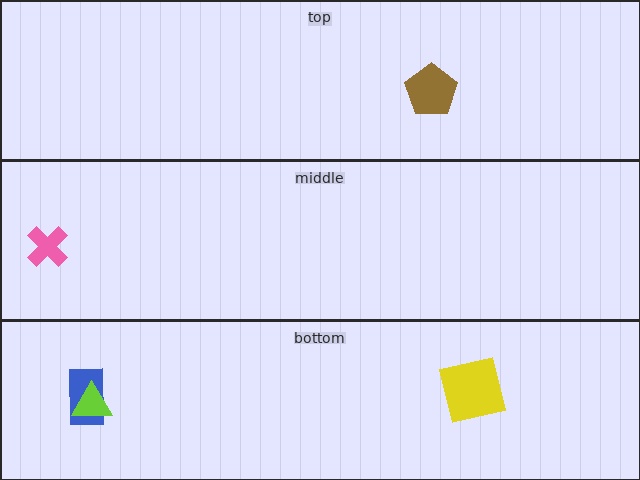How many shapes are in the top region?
1.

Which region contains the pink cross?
The middle region.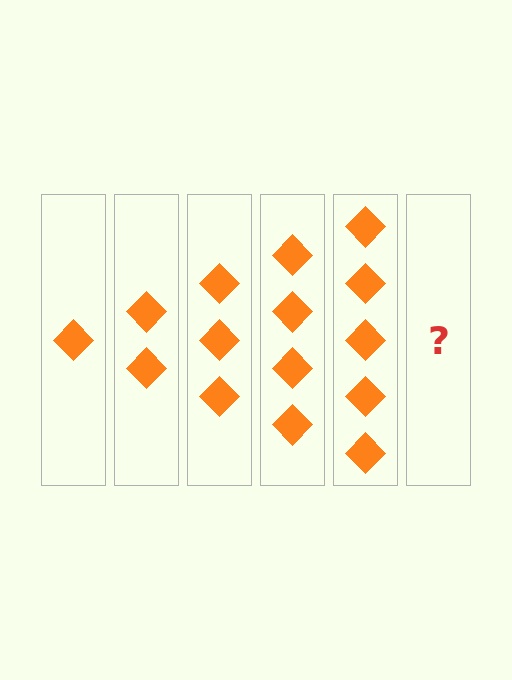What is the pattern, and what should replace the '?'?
The pattern is that each step adds one more diamond. The '?' should be 6 diamonds.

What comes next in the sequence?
The next element should be 6 diamonds.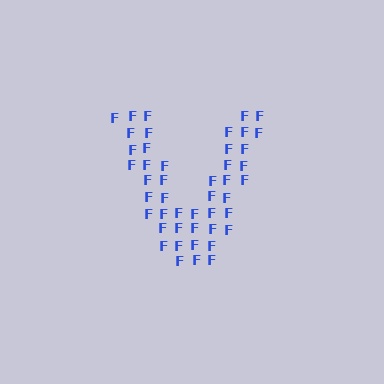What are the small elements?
The small elements are letter F's.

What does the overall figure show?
The overall figure shows the letter V.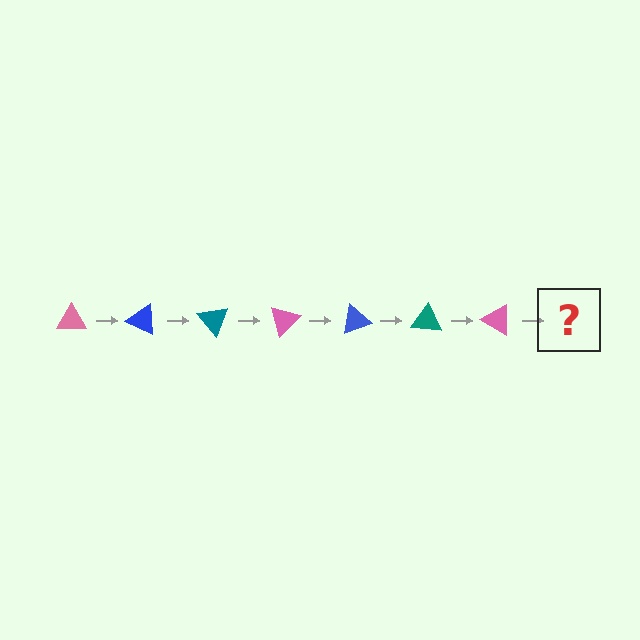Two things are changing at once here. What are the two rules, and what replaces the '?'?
The two rules are that it rotates 25 degrees each step and the color cycles through pink, blue, and teal. The '?' should be a blue triangle, rotated 175 degrees from the start.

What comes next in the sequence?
The next element should be a blue triangle, rotated 175 degrees from the start.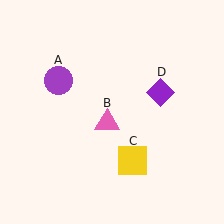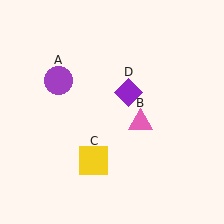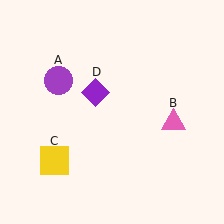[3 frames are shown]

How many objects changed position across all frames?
3 objects changed position: pink triangle (object B), yellow square (object C), purple diamond (object D).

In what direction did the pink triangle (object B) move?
The pink triangle (object B) moved right.